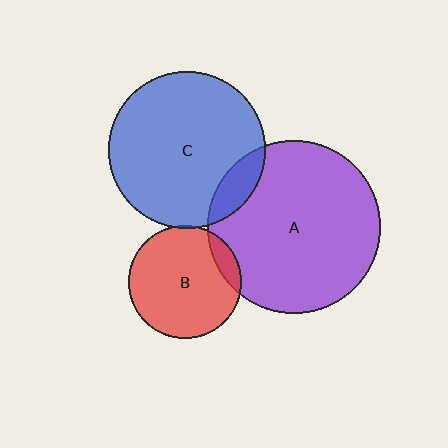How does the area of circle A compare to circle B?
Approximately 2.3 times.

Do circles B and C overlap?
Yes.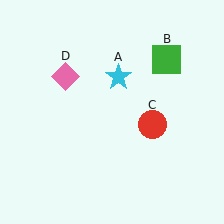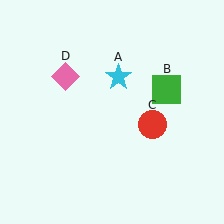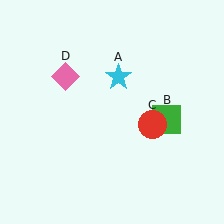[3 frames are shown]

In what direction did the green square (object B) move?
The green square (object B) moved down.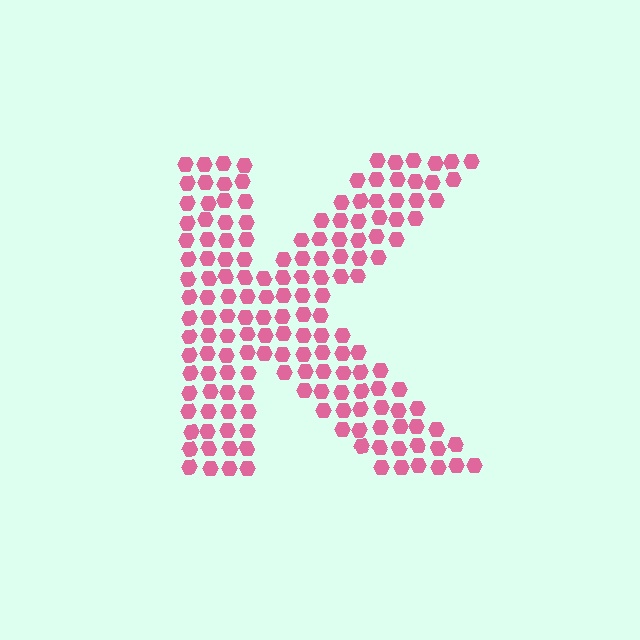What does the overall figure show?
The overall figure shows the letter K.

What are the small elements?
The small elements are hexagons.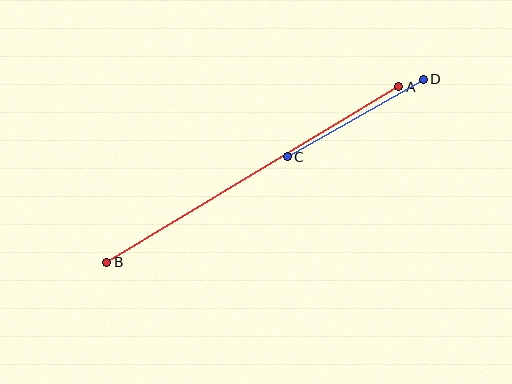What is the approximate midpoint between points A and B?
The midpoint is at approximately (253, 175) pixels.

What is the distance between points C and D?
The distance is approximately 156 pixels.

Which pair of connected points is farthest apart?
Points A and B are farthest apart.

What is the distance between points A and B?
The distance is approximately 341 pixels.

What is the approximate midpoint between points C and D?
The midpoint is at approximately (355, 118) pixels.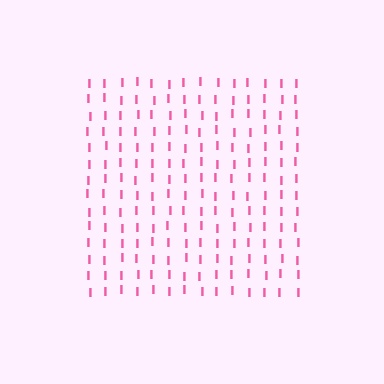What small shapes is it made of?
It is made of small letter I's.